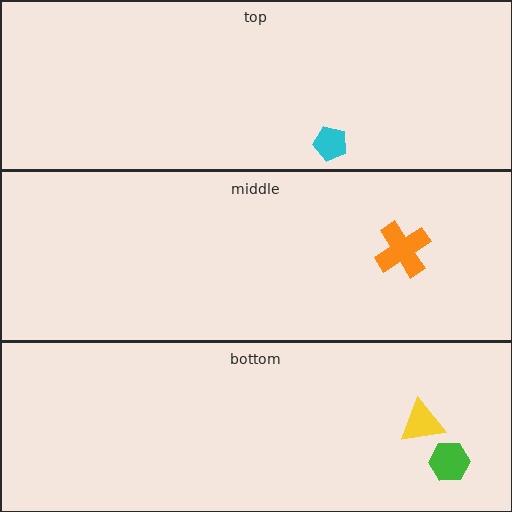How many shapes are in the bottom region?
2.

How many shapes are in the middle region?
1.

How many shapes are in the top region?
1.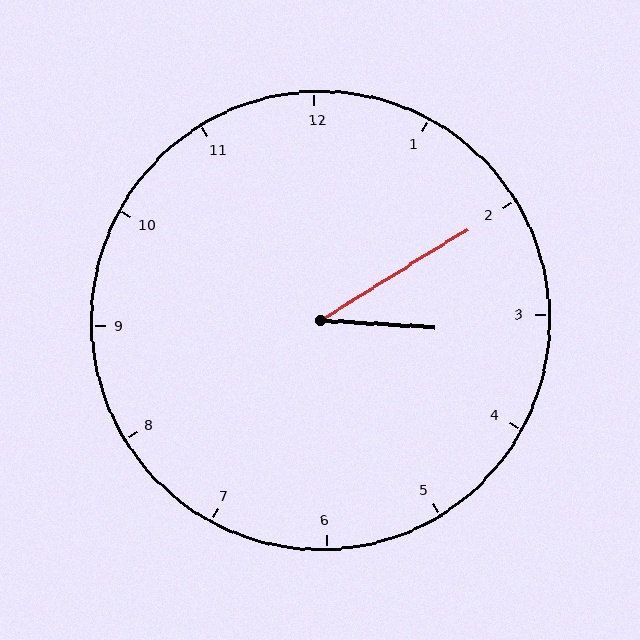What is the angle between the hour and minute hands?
Approximately 35 degrees.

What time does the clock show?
3:10.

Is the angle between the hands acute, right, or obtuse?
It is acute.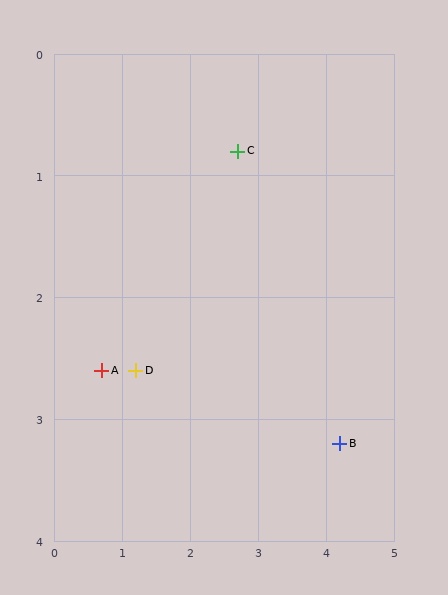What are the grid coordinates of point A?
Point A is at approximately (0.7, 2.6).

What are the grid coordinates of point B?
Point B is at approximately (4.2, 3.2).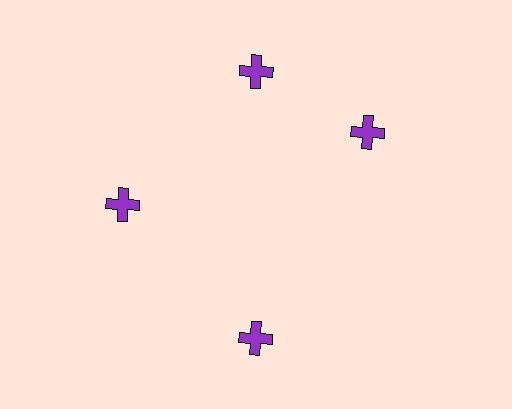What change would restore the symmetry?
The symmetry would be restored by rotating it back into even spacing with its neighbors so that all 4 crosses sit at equal angles and equal distance from the center.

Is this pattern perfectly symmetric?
No. The 4 purple crosses are arranged in a ring, but one element near the 3 o'clock position is rotated out of alignment along the ring, breaking the 4-fold rotational symmetry.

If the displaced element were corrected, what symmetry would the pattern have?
It would have 4-fold rotational symmetry — the pattern would map onto itself every 90 degrees.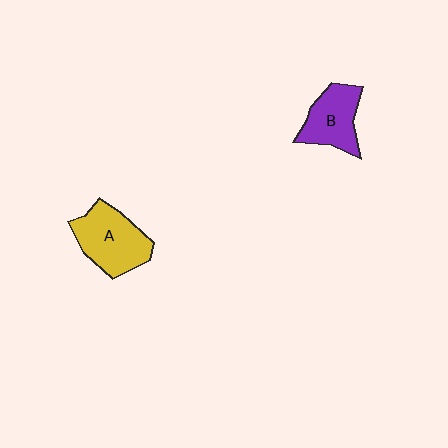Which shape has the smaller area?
Shape B (purple).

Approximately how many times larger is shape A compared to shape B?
Approximately 1.3 times.